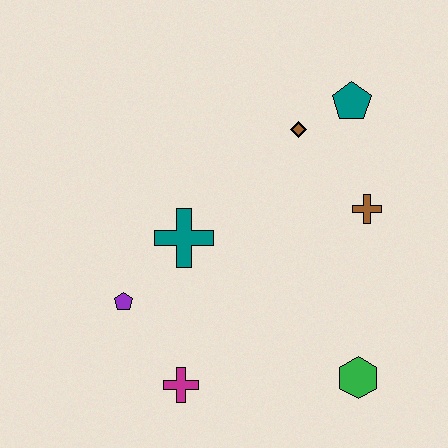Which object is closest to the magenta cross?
The purple pentagon is closest to the magenta cross.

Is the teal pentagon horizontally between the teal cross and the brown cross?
Yes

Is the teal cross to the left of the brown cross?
Yes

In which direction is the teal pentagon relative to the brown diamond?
The teal pentagon is to the right of the brown diamond.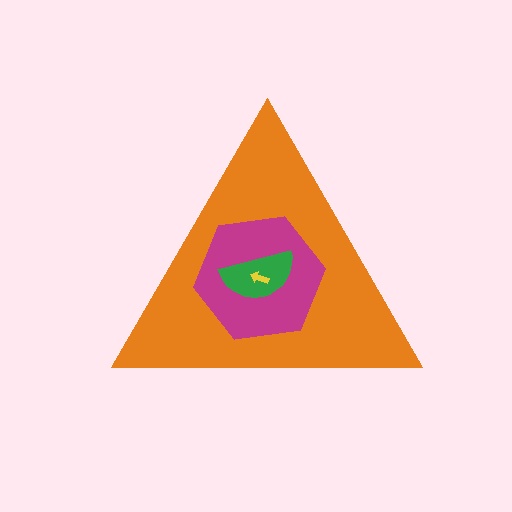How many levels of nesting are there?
4.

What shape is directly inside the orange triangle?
The magenta hexagon.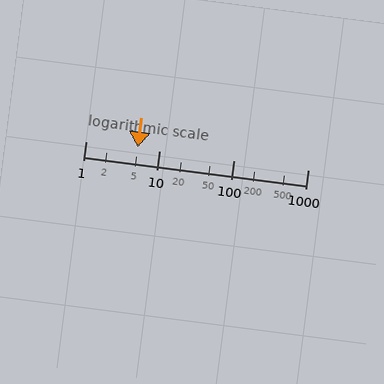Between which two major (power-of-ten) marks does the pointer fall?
The pointer is between 1 and 10.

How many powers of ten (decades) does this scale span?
The scale spans 3 decades, from 1 to 1000.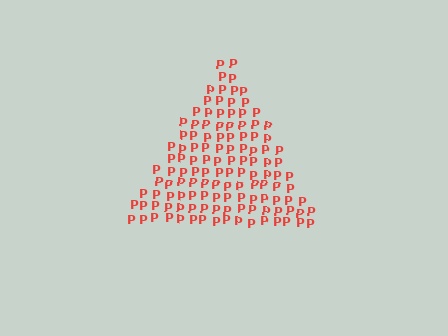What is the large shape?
The large shape is a triangle.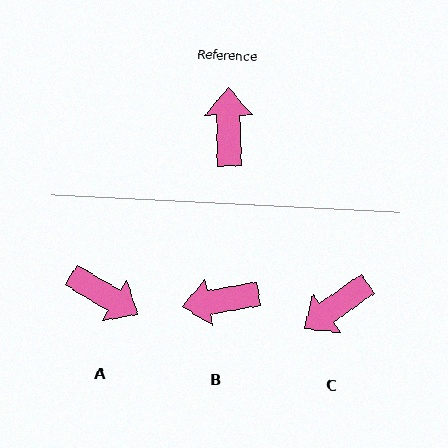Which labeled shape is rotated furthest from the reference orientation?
C, about 124 degrees away.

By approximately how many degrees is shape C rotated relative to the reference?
Approximately 124 degrees counter-clockwise.